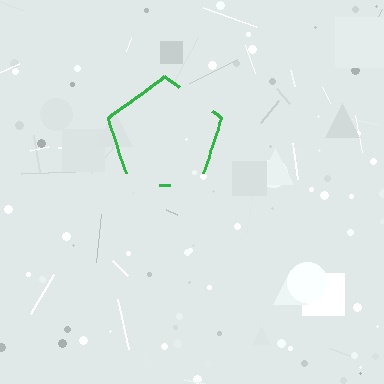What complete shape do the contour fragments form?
The contour fragments form a pentagon.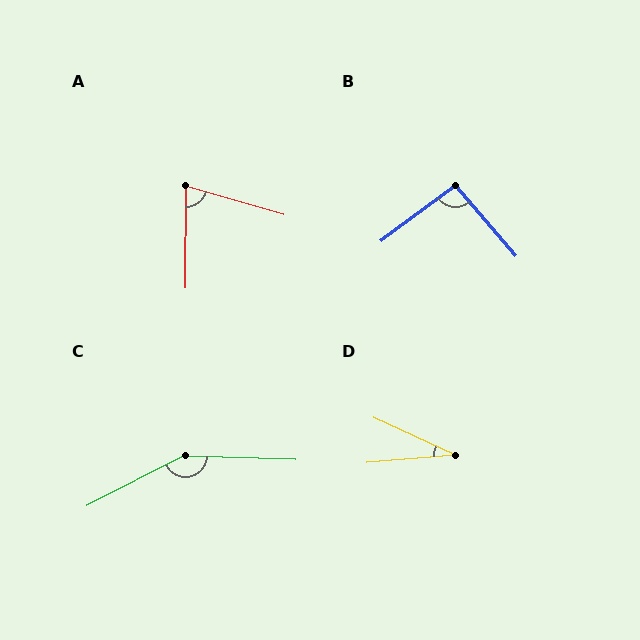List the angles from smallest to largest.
D (29°), A (74°), B (94°), C (151°).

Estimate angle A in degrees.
Approximately 74 degrees.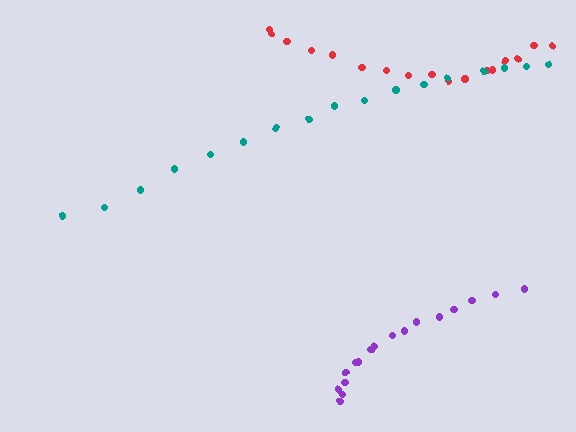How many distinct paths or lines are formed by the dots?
There are 3 distinct paths.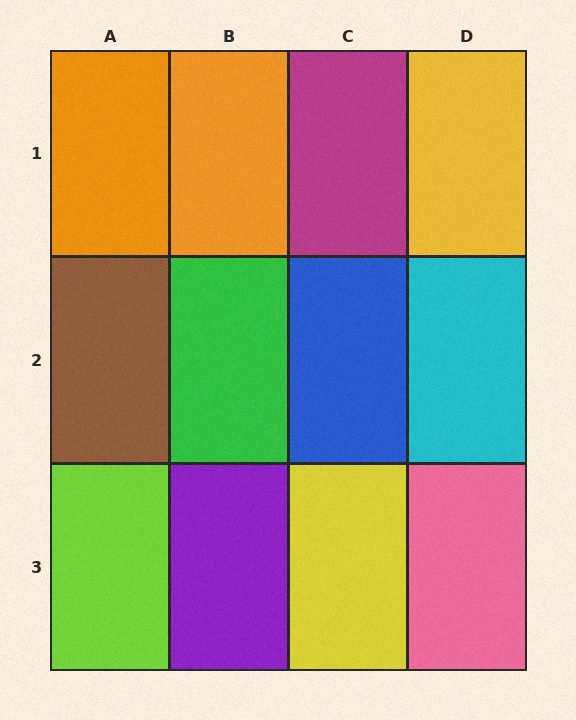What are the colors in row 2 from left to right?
Brown, green, blue, cyan.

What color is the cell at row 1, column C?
Magenta.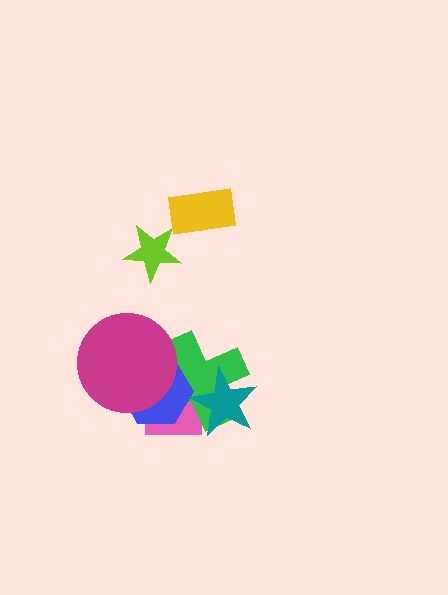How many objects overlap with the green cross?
4 objects overlap with the green cross.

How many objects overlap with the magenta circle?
2 objects overlap with the magenta circle.